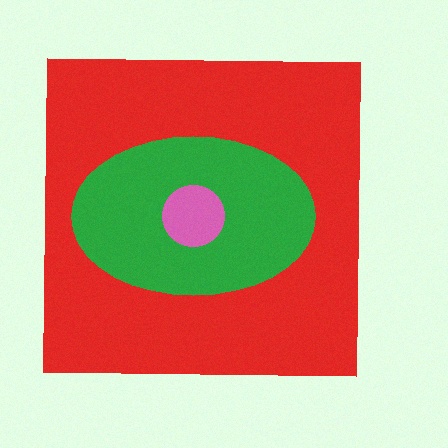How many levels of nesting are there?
3.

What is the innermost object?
The pink circle.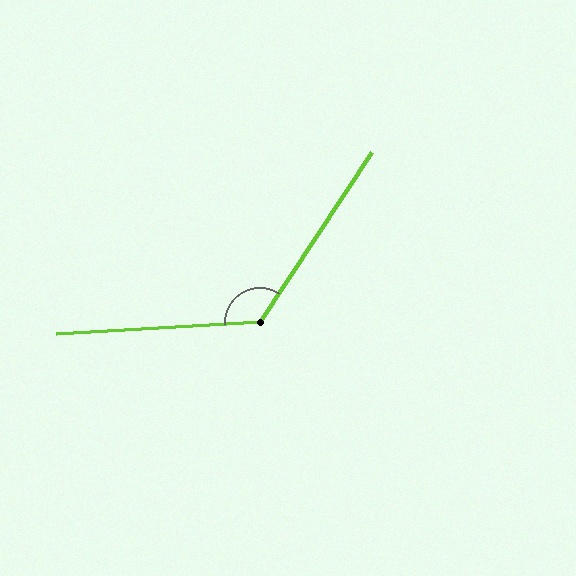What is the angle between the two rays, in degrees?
Approximately 127 degrees.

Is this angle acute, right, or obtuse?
It is obtuse.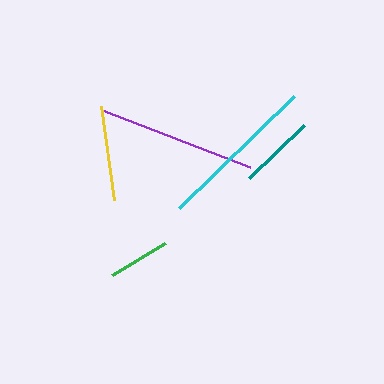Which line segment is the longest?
The cyan line is the longest at approximately 160 pixels.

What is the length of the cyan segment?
The cyan segment is approximately 160 pixels long.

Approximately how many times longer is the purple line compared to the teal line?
The purple line is approximately 2.1 times the length of the teal line.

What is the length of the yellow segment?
The yellow segment is approximately 95 pixels long.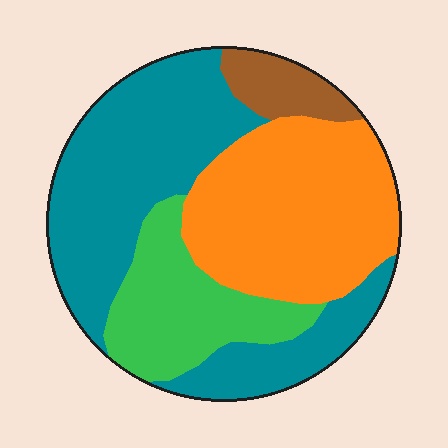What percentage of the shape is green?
Green covers around 20% of the shape.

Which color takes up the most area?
Teal, at roughly 40%.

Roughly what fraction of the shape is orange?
Orange covers roughly 35% of the shape.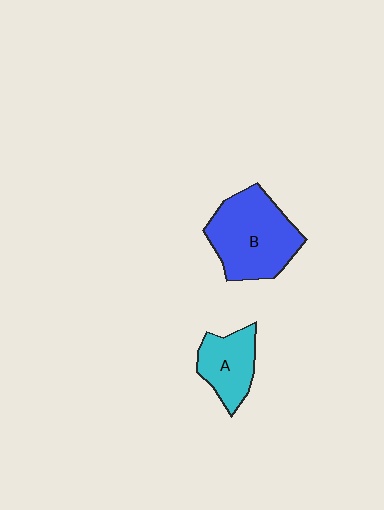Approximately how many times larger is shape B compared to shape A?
Approximately 1.8 times.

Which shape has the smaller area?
Shape A (cyan).